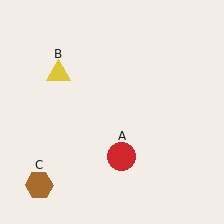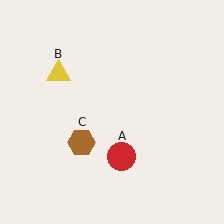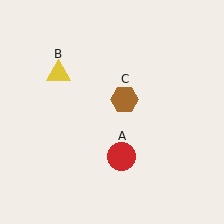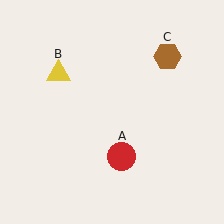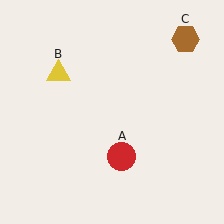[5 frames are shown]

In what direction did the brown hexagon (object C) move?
The brown hexagon (object C) moved up and to the right.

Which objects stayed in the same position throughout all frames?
Red circle (object A) and yellow triangle (object B) remained stationary.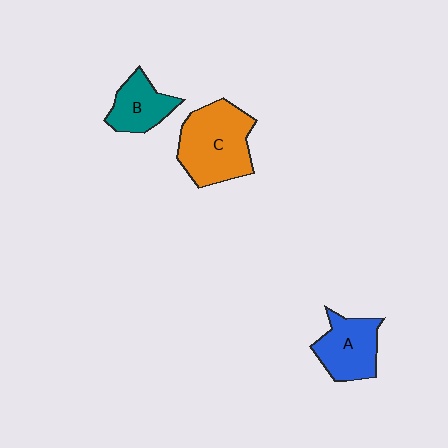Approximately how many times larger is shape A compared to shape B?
Approximately 1.2 times.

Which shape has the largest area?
Shape C (orange).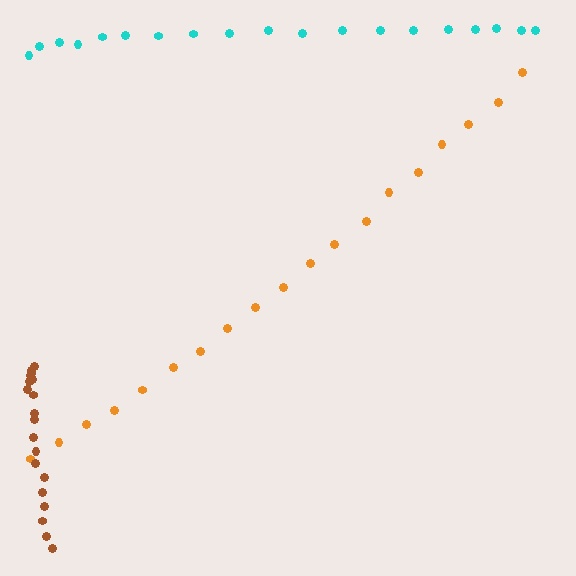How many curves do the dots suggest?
There are 3 distinct paths.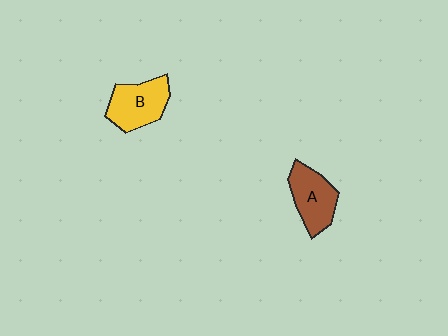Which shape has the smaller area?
Shape A (brown).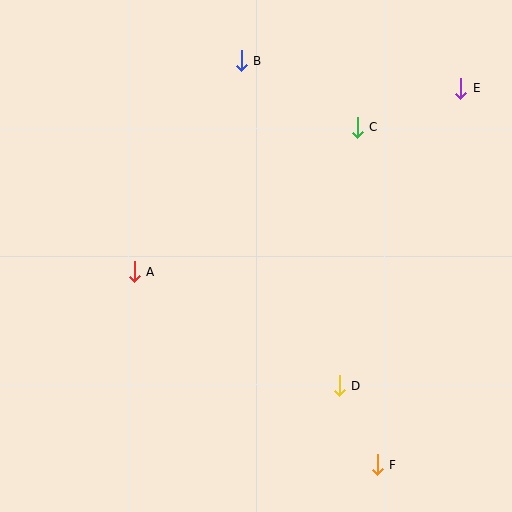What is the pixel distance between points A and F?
The distance between A and F is 310 pixels.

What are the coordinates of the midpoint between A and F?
The midpoint between A and F is at (256, 368).